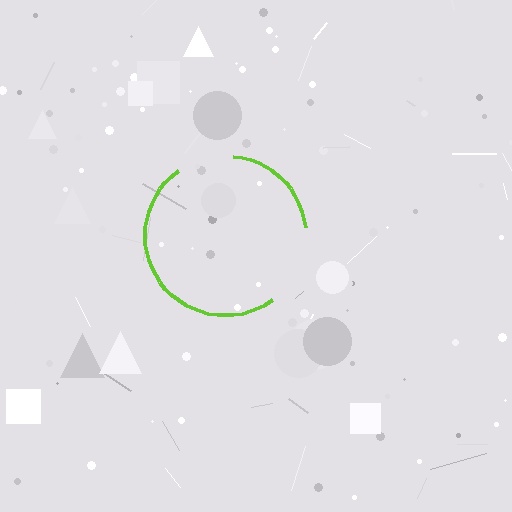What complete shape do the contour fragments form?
The contour fragments form a circle.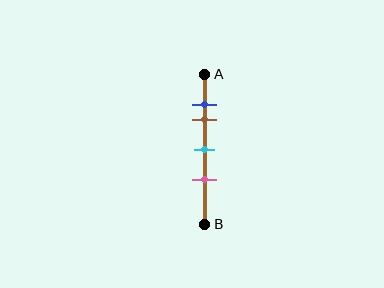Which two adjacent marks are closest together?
The blue and brown marks are the closest adjacent pair.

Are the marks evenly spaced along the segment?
No, the marks are not evenly spaced.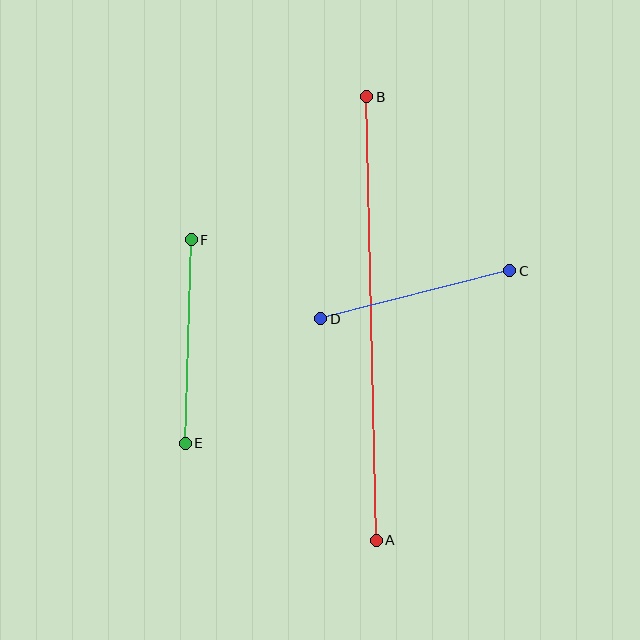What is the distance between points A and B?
The distance is approximately 444 pixels.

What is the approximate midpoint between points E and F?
The midpoint is at approximately (188, 342) pixels.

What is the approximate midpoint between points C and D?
The midpoint is at approximately (415, 295) pixels.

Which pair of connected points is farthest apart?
Points A and B are farthest apart.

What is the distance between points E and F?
The distance is approximately 203 pixels.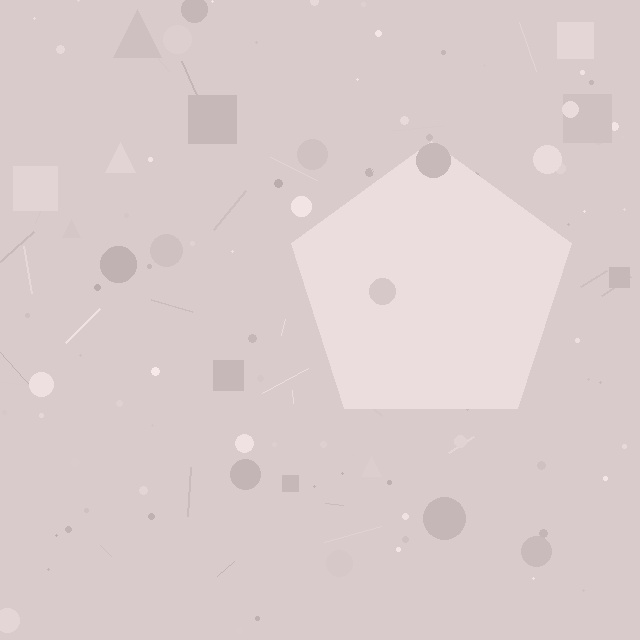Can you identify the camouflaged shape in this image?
The camouflaged shape is a pentagon.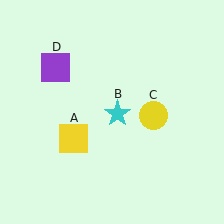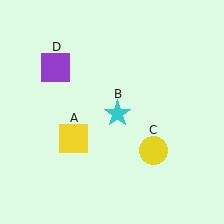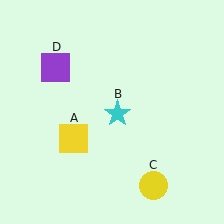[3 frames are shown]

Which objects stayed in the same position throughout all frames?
Yellow square (object A) and cyan star (object B) and purple square (object D) remained stationary.